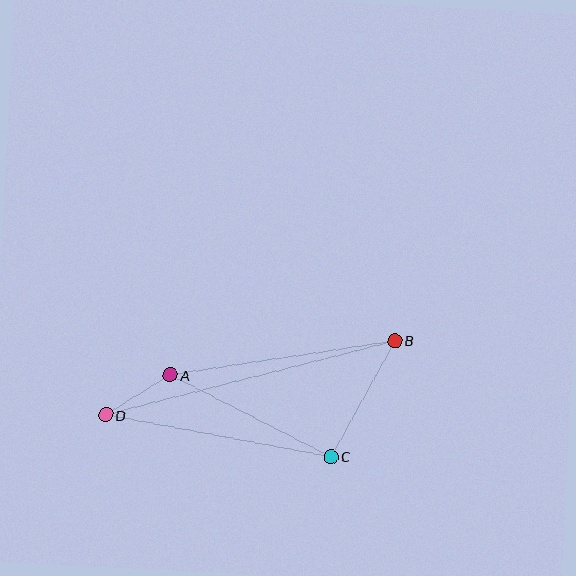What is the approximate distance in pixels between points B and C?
The distance between B and C is approximately 133 pixels.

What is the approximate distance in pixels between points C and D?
The distance between C and D is approximately 229 pixels.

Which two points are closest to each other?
Points A and D are closest to each other.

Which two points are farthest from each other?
Points B and D are farthest from each other.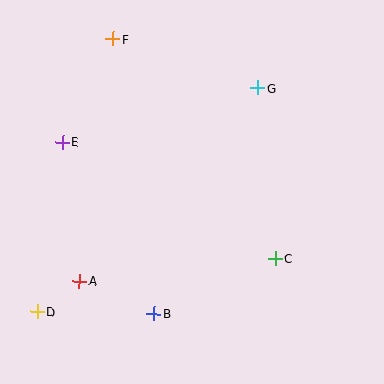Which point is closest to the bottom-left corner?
Point D is closest to the bottom-left corner.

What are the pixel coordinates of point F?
Point F is at (113, 39).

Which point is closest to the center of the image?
Point C at (275, 258) is closest to the center.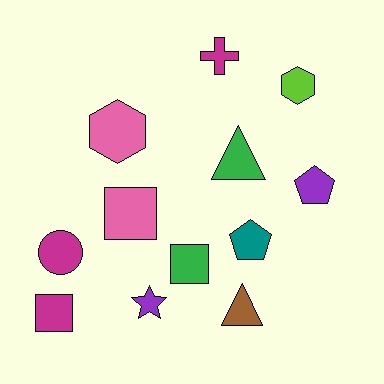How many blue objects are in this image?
There are no blue objects.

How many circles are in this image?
There is 1 circle.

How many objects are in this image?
There are 12 objects.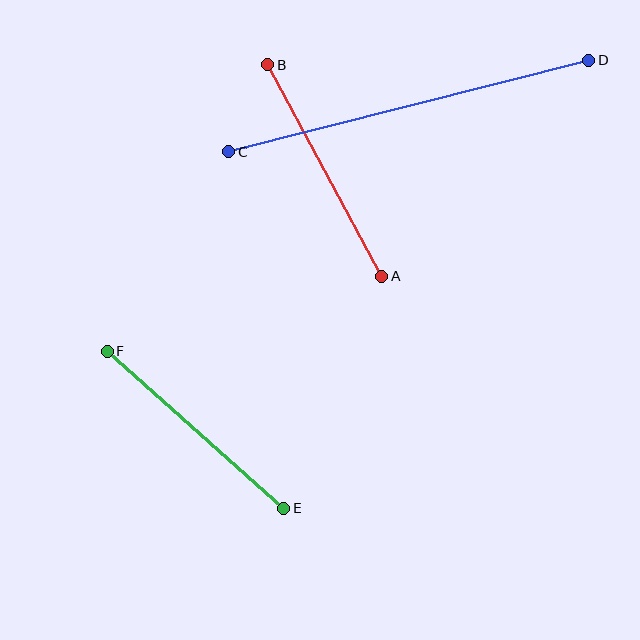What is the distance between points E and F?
The distance is approximately 236 pixels.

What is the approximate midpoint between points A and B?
The midpoint is at approximately (325, 170) pixels.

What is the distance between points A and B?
The distance is approximately 240 pixels.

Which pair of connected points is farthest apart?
Points C and D are farthest apart.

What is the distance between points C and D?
The distance is approximately 371 pixels.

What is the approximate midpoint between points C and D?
The midpoint is at approximately (409, 106) pixels.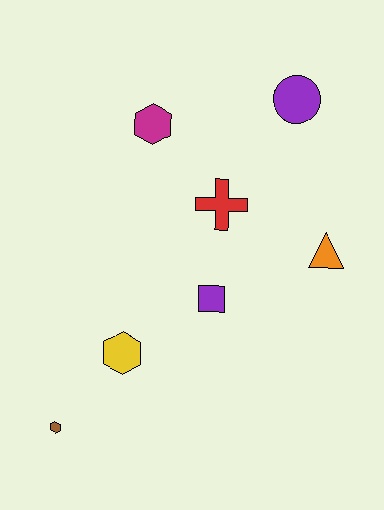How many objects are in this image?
There are 7 objects.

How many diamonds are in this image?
There are no diamonds.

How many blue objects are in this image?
There are no blue objects.